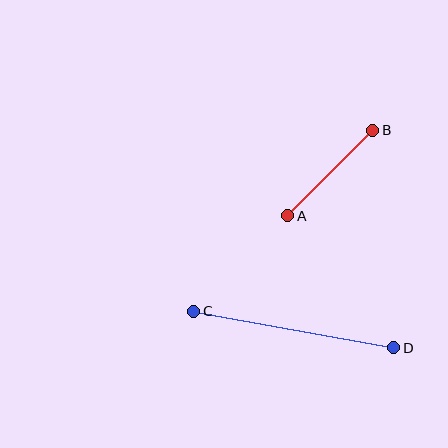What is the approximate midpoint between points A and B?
The midpoint is at approximately (330, 173) pixels.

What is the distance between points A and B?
The distance is approximately 120 pixels.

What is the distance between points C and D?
The distance is approximately 203 pixels.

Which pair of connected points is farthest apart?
Points C and D are farthest apart.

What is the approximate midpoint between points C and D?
The midpoint is at approximately (294, 329) pixels.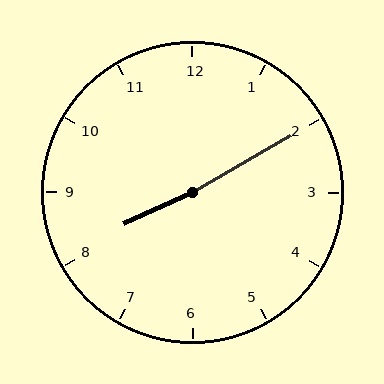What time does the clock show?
8:10.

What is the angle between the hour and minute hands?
Approximately 175 degrees.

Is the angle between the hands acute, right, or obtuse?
It is obtuse.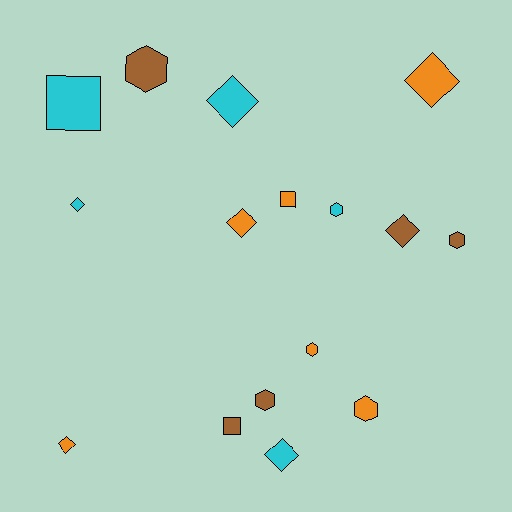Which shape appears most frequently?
Diamond, with 7 objects.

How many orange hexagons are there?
There are 2 orange hexagons.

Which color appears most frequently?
Orange, with 6 objects.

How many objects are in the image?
There are 16 objects.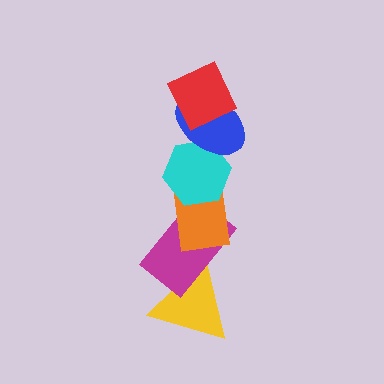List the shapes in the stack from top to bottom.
From top to bottom: the red diamond, the blue ellipse, the cyan hexagon, the orange rectangle, the magenta rectangle, the yellow triangle.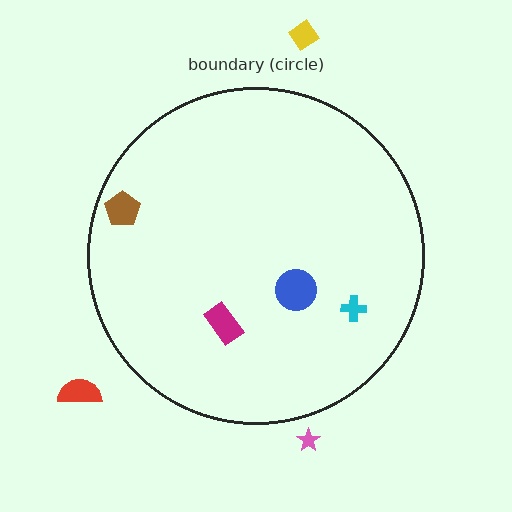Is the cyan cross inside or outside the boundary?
Inside.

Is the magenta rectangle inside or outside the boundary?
Inside.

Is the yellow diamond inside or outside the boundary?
Outside.